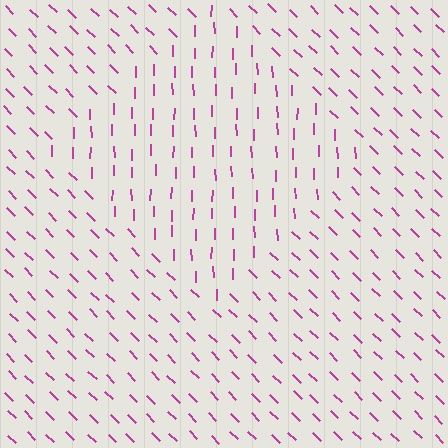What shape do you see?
I see a diamond.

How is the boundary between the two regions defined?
The boundary is defined purely by a change in line orientation (approximately 45 degrees difference). All lines are the same color and thickness.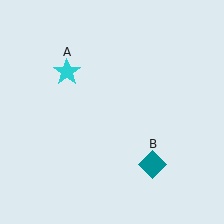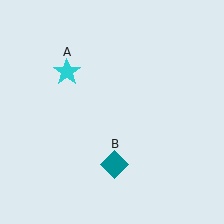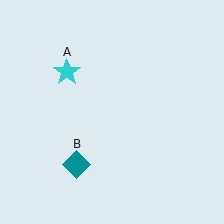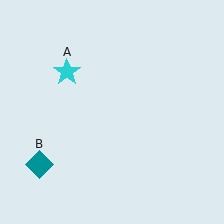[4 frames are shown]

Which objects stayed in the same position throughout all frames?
Cyan star (object A) remained stationary.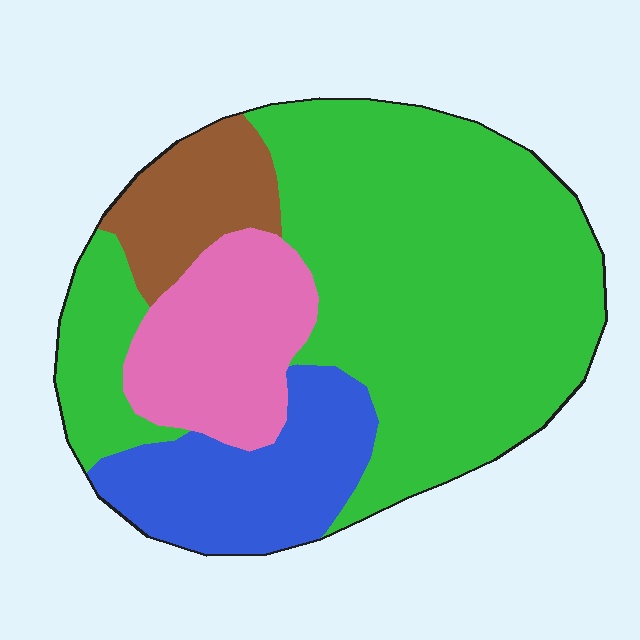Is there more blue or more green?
Green.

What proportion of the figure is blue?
Blue covers around 15% of the figure.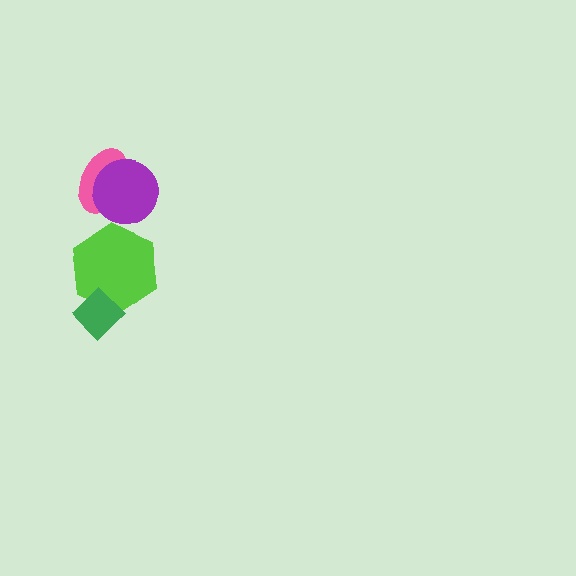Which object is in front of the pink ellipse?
The purple circle is in front of the pink ellipse.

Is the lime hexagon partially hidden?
Yes, it is partially covered by another shape.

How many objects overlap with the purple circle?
1 object overlaps with the purple circle.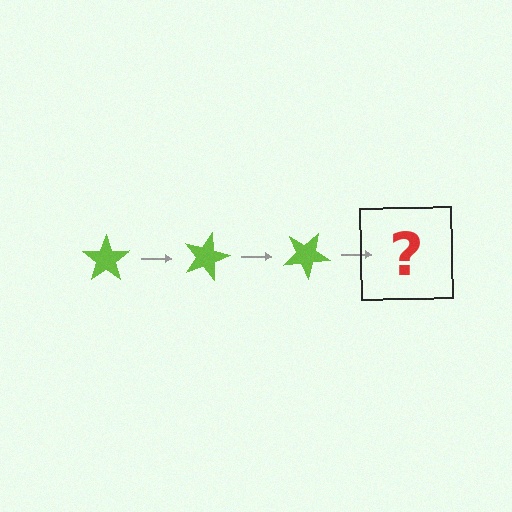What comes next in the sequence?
The next element should be a lime star rotated 45 degrees.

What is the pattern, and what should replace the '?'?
The pattern is that the star rotates 15 degrees each step. The '?' should be a lime star rotated 45 degrees.